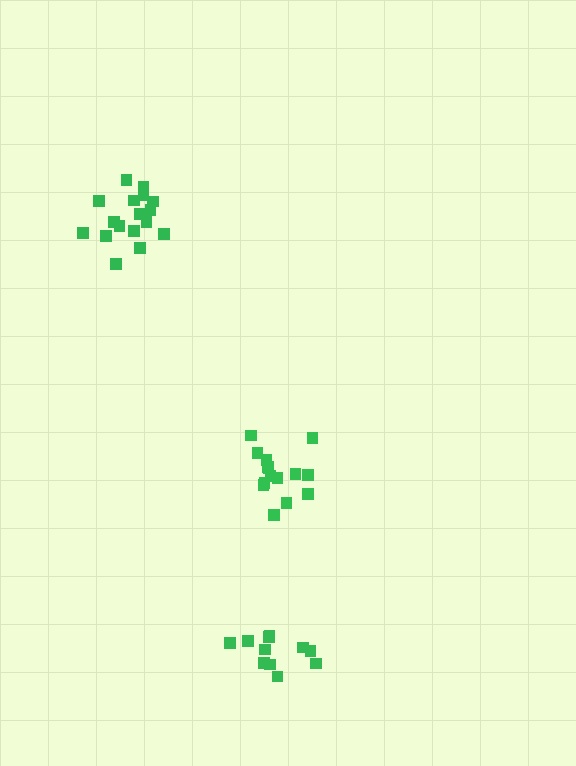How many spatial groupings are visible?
There are 3 spatial groupings.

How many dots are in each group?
Group 1: 15 dots, Group 2: 11 dots, Group 3: 17 dots (43 total).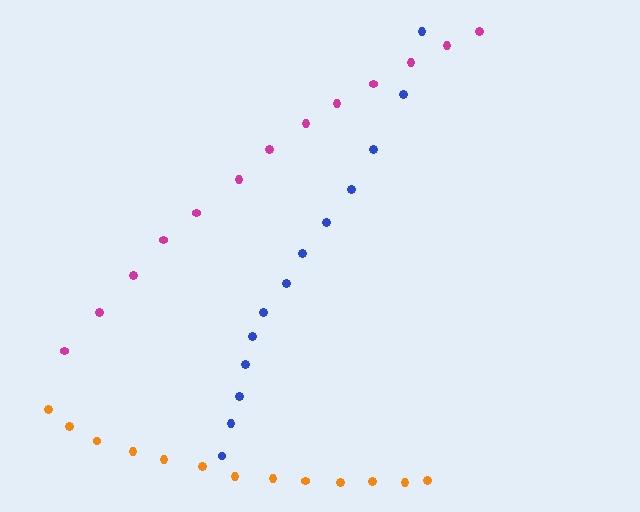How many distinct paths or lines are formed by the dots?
There are 3 distinct paths.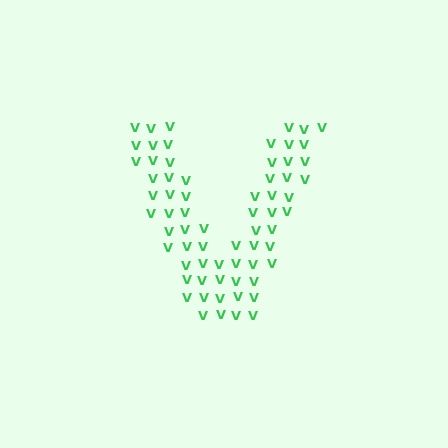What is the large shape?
The large shape is the letter V.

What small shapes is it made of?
It is made of small letter V's.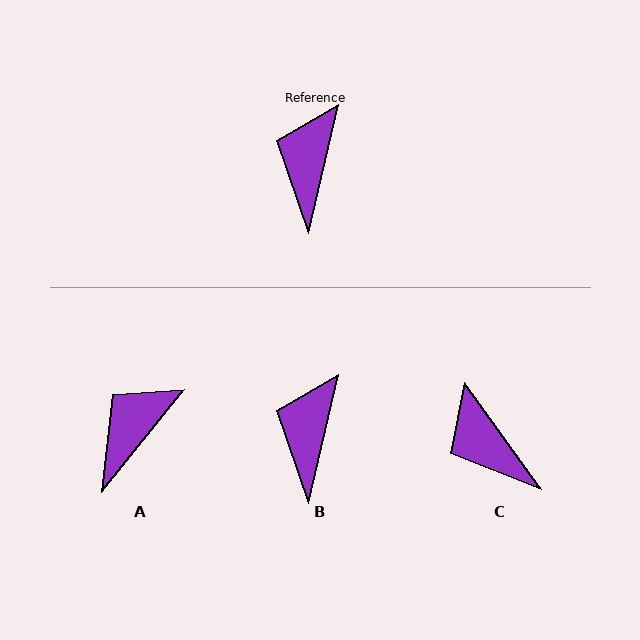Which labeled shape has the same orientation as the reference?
B.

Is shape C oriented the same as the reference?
No, it is off by about 49 degrees.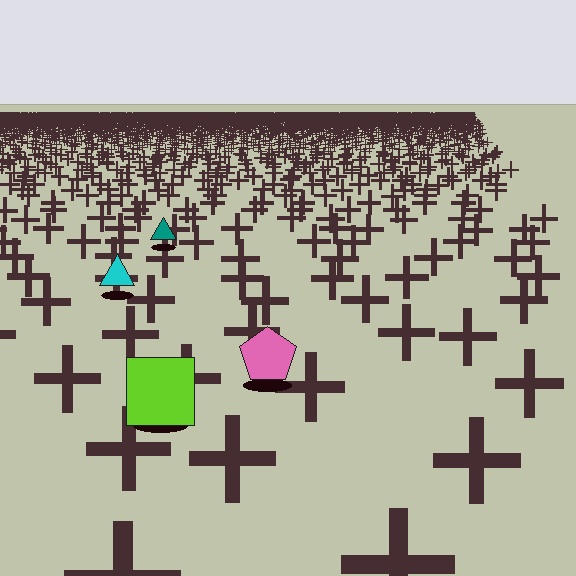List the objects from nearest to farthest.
From nearest to farthest: the lime square, the pink pentagon, the cyan triangle, the teal triangle.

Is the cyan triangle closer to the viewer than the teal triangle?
Yes. The cyan triangle is closer — you can tell from the texture gradient: the ground texture is coarser near it.